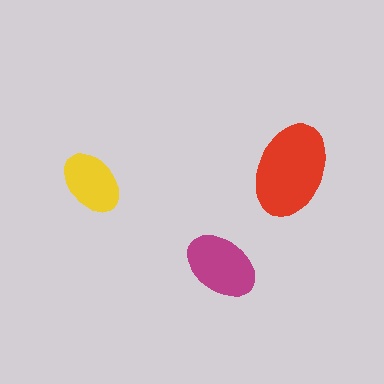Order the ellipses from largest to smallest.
the red one, the magenta one, the yellow one.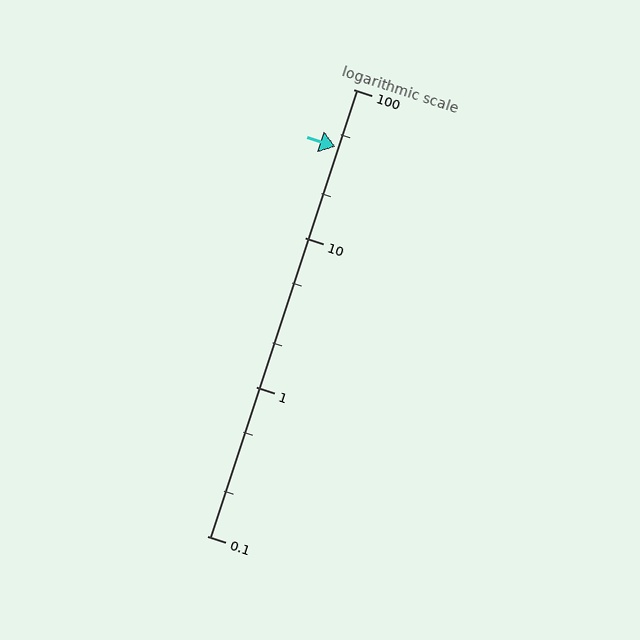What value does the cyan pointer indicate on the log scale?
The pointer indicates approximately 41.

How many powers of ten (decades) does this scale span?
The scale spans 3 decades, from 0.1 to 100.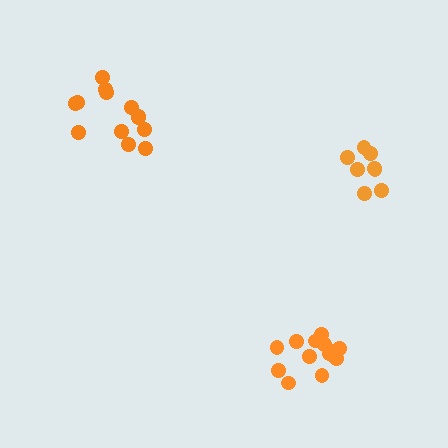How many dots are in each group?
Group 1: 13 dots, Group 2: 14 dots, Group 3: 8 dots (35 total).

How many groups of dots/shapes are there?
There are 3 groups.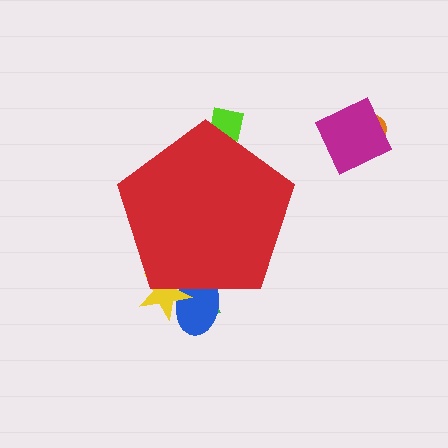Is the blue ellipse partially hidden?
Yes, the blue ellipse is partially hidden behind the red pentagon.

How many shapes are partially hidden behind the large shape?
4 shapes are partially hidden.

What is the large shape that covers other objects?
A red pentagon.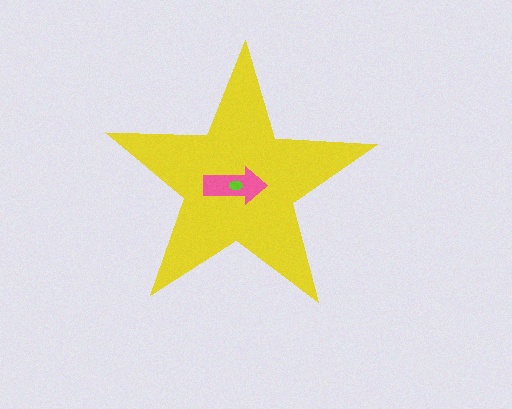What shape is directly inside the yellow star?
The pink arrow.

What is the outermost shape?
The yellow star.